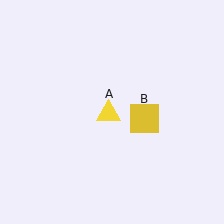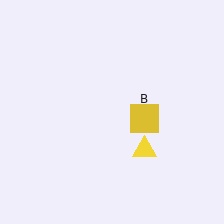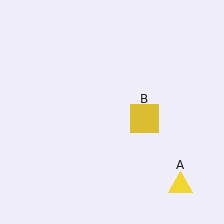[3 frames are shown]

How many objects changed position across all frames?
1 object changed position: yellow triangle (object A).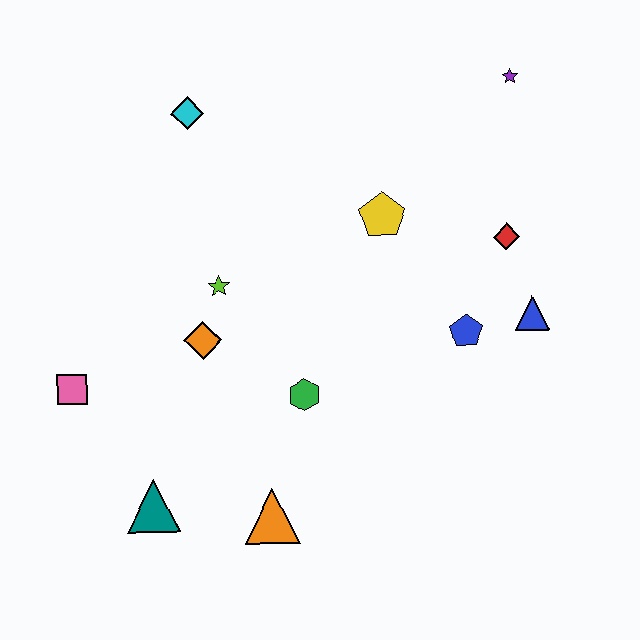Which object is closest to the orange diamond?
The lime star is closest to the orange diamond.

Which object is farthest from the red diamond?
The pink square is farthest from the red diamond.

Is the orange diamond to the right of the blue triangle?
No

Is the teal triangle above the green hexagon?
No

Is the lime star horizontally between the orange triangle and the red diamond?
No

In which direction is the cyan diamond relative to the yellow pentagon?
The cyan diamond is to the left of the yellow pentagon.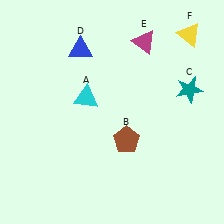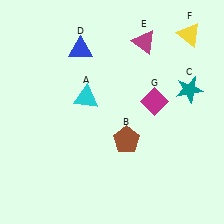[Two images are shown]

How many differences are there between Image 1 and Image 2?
There is 1 difference between the two images.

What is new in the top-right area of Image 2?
A magenta diamond (G) was added in the top-right area of Image 2.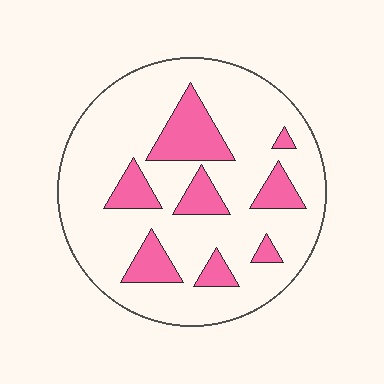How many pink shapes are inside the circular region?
8.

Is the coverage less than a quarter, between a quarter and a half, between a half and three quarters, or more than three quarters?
Less than a quarter.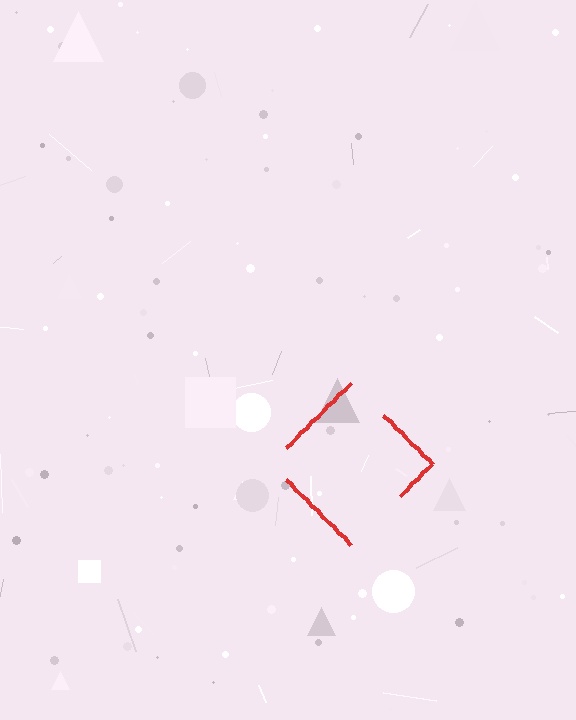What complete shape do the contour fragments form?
The contour fragments form a diamond.